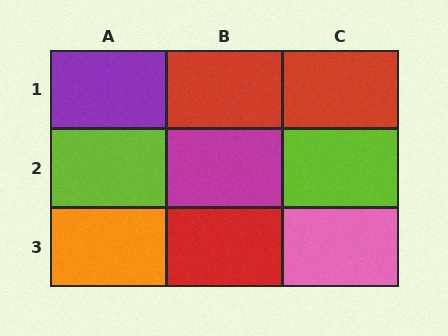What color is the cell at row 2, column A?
Lime.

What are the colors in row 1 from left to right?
Purple, red, red.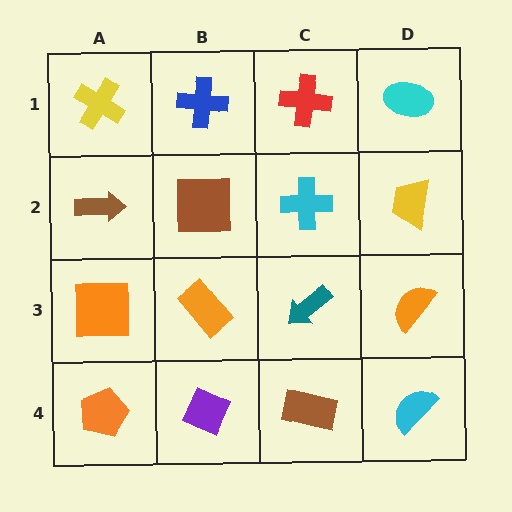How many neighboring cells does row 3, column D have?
3.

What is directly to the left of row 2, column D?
A cyan cross.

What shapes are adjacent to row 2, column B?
A blue cross (row 1, column B), an orange rectangle (row 3, column B), a brown arrow (row 2, column A), a cyan cross (row 2, column C).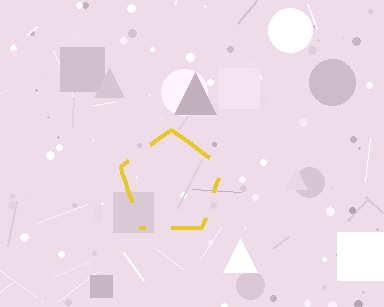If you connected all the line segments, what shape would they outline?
They would outline a pentagon.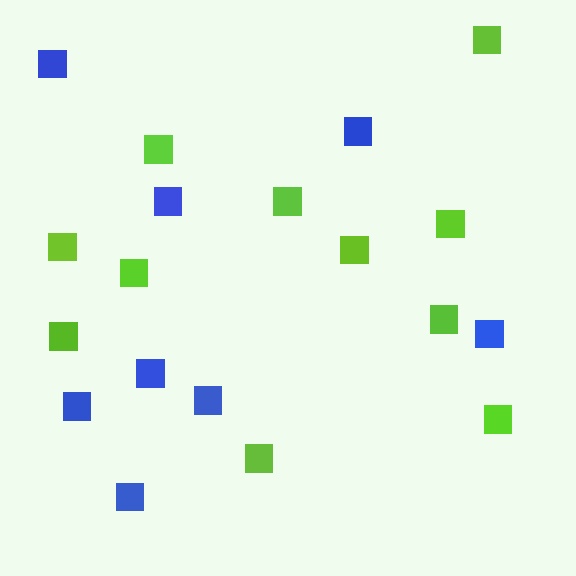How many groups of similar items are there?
There are 2 groups: one group of blue squares (8) and one group of lime squares (11).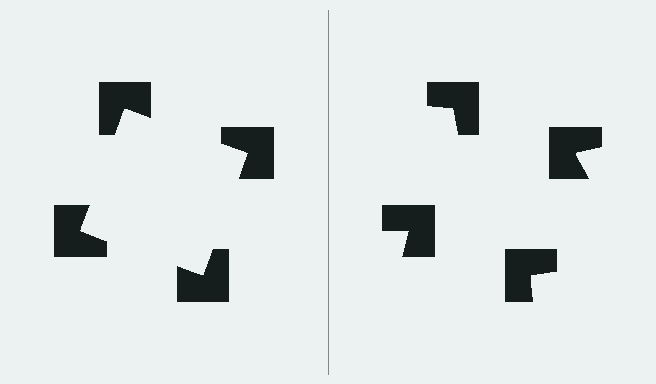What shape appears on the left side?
An illusory square.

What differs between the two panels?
The notched squares are positioned identically on both sides; only the wedge orientations differ. On the left they align to a square; on the right they are misaligned.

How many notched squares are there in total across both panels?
8 — 4 on each side.